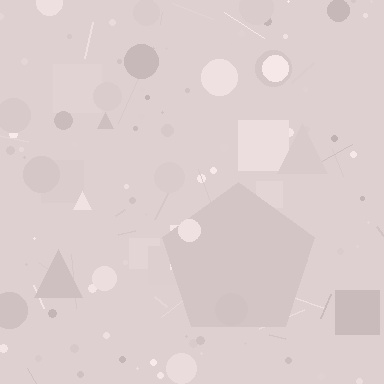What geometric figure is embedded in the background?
A pentagon is embedded in the background.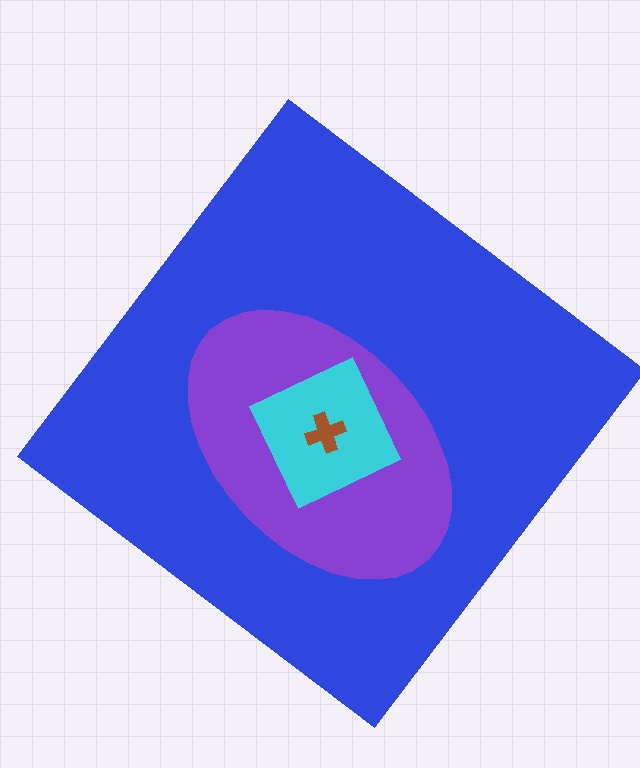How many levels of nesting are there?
4.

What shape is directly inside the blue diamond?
The purple ellipse.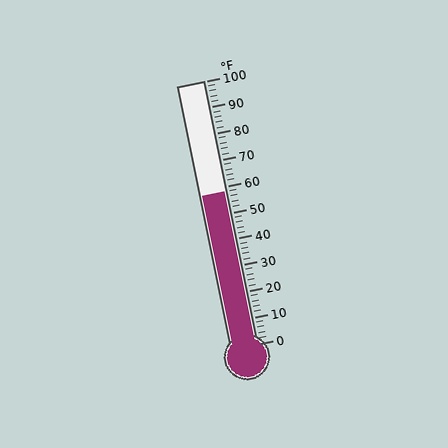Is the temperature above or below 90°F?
The temperature is below 90°F.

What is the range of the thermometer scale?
The thermometer scale ranges from 0°F to 100°F.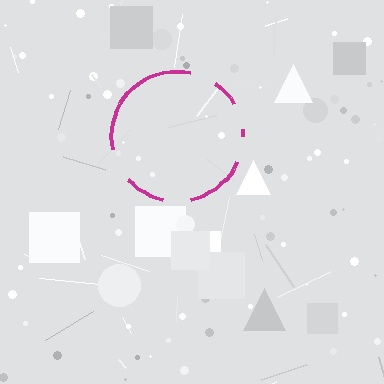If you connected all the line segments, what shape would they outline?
They would outline a circle.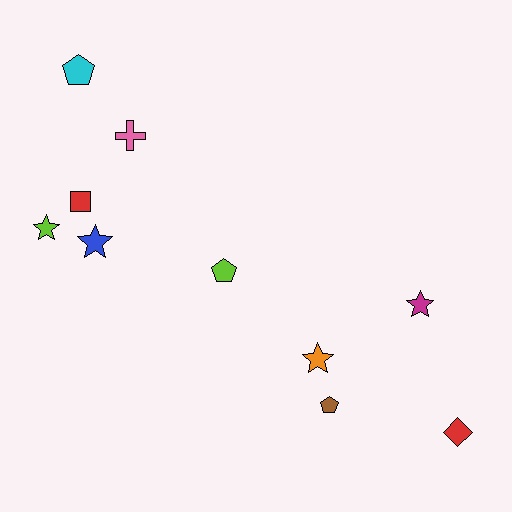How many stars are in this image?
There are 4 stars.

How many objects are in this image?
There are 10 objects.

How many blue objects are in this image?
There is 1 blue object.